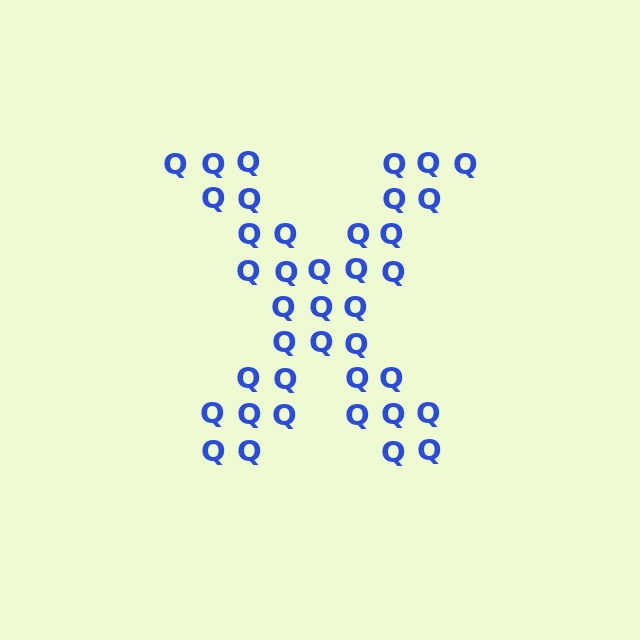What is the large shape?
The large shape is the letter X.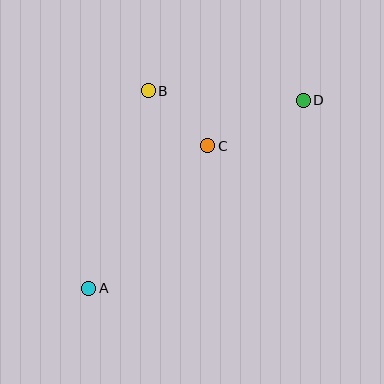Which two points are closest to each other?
Points B and C are closest to each other.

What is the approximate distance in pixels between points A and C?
The distance between A and C is approximately 186 pixels.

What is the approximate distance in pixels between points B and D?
The distance between B and D is approximately 156 pixels.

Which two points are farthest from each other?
Points A and D are farthest from each other.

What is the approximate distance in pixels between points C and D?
The distance between C and D is approximately 106 pixels.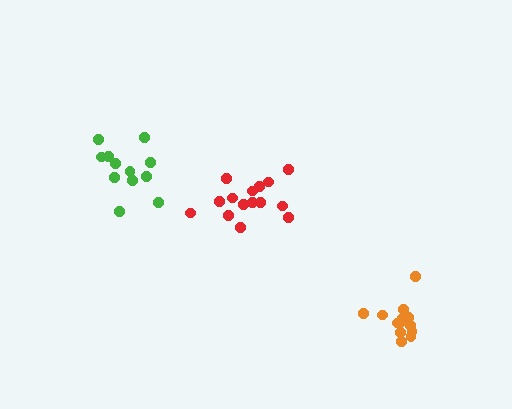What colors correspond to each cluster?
The clusters are colored: red, orange, green.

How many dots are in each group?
Group 1: 15 dots, Group 2: 14 dots, Group 3: 12 dots (41 total).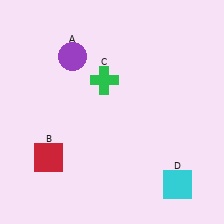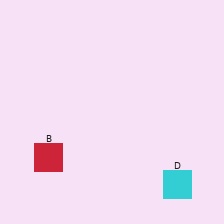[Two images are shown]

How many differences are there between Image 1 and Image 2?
There are 2 differences between the two images.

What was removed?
The green cross (C), the purple circle (A) were removed in Image 2.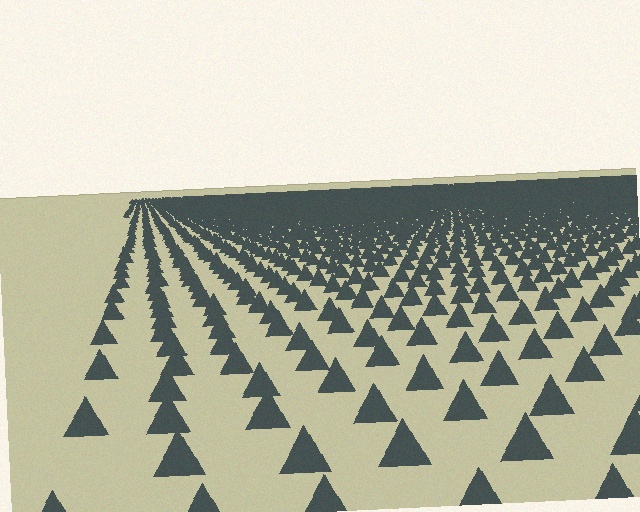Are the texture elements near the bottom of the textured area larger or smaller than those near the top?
Larger. Near the bottom, elements are closer to the viewer and appear at a bigger on-screen size.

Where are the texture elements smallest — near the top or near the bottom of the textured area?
Near the top.